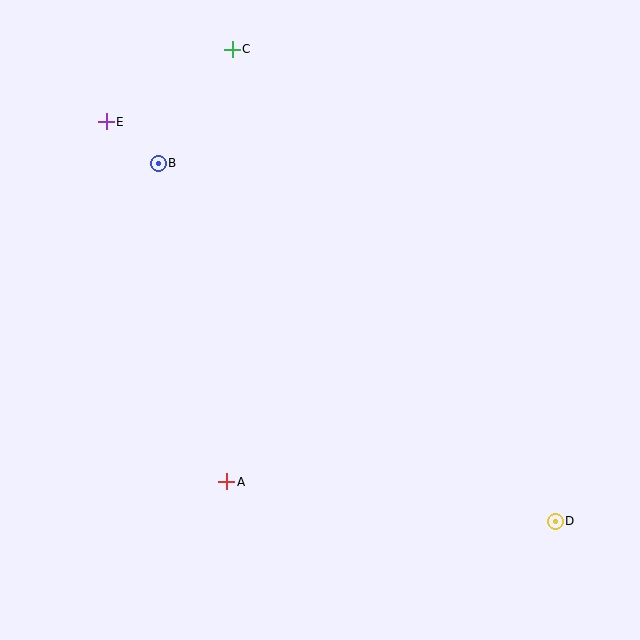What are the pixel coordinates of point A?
Point A is at (227, 482).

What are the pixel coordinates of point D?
Point D is at (555, 521).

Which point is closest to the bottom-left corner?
Point A is closest to the bottom-left corner.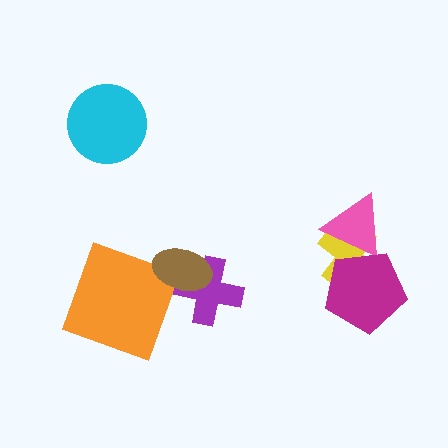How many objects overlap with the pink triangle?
2 objects overlap with the pink triangle.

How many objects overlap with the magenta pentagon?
2 objects overlap with the magenta pentagon.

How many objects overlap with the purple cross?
1 object overlaps with the purple cross.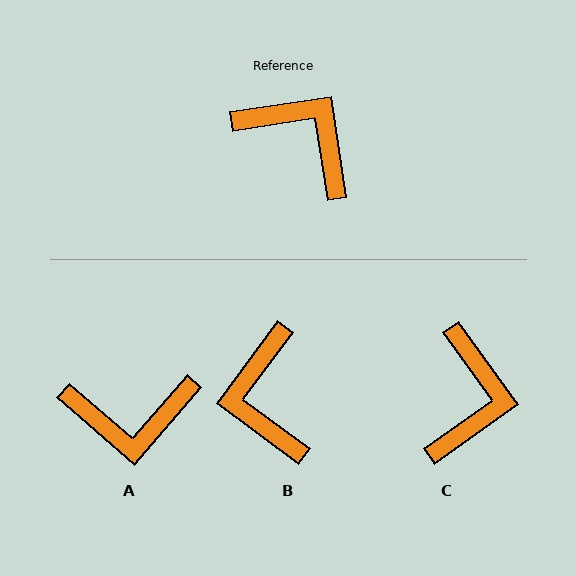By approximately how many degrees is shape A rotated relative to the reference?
Approximately 140 degrees clockwise.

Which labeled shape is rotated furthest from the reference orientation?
A, about 140 degrees away.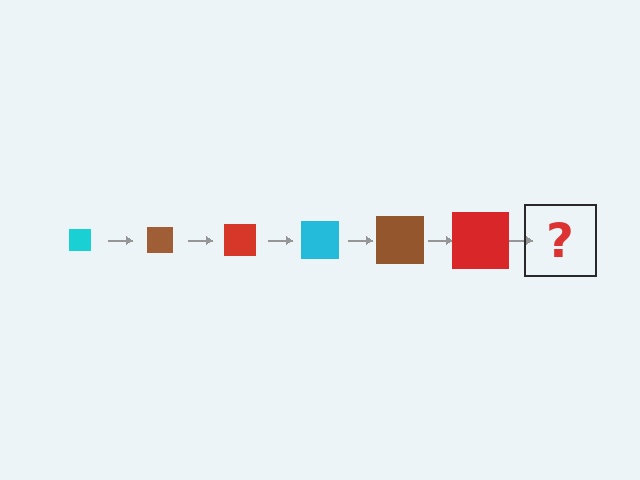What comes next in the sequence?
The next element should be a cyan square, larger than the previous one.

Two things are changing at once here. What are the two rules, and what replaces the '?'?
The two rules are that the square grows larger each step and the color cycles through cyan, brown, and red. The '?' should be a cyan square, larger than the previous one.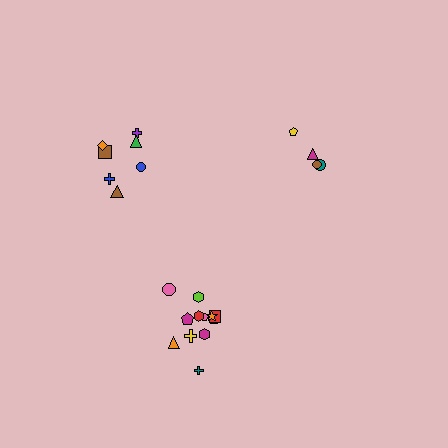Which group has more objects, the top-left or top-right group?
The top-left group.